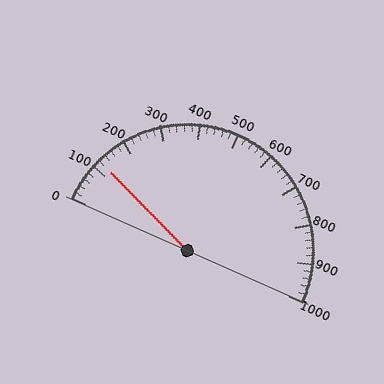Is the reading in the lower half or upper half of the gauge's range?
The reading is in the lower half of the range (0 to 1000).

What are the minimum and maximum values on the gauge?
The gauge ranges from 0 to 1000.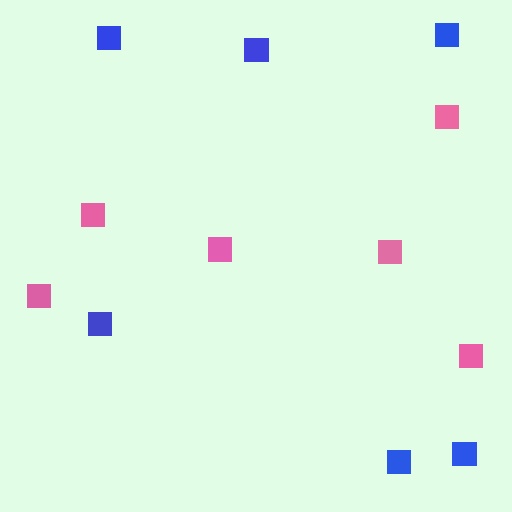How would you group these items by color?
There are 2 groups: one group of pink squares (6) and one group of blue squares (6).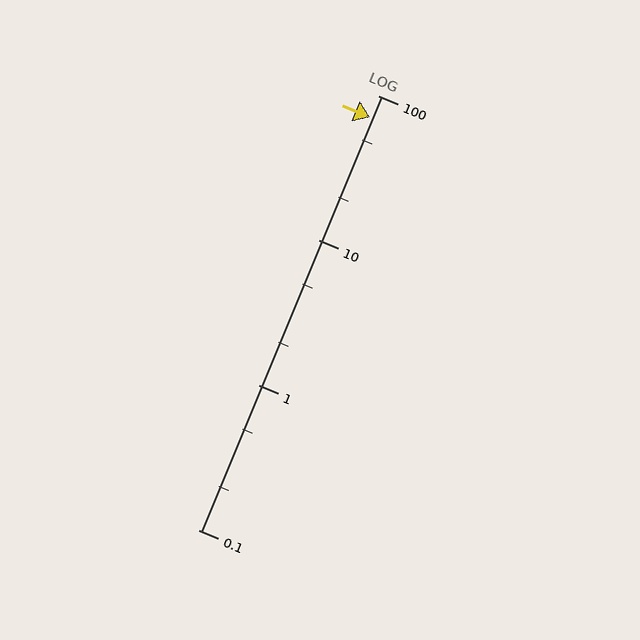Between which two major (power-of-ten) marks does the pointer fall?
The pointer is between 10 and 100.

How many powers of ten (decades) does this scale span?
The scale spans 3 decades, from 0.1 to 100.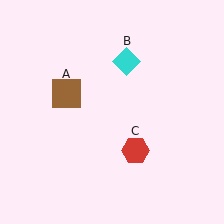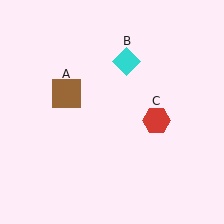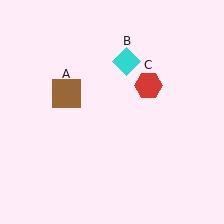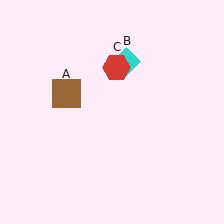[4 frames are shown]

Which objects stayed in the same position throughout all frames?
Brown square (object A) and cyan diamond (object B) remained stationary.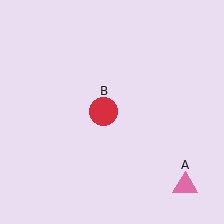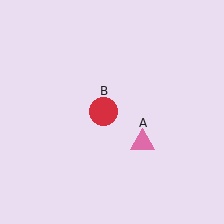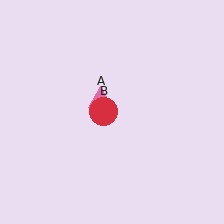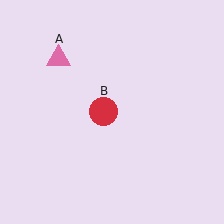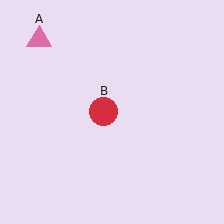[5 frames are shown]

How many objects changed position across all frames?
1 object changed position: pink triangle (object A).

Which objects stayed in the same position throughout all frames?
Red circle (object B) remained stationary.